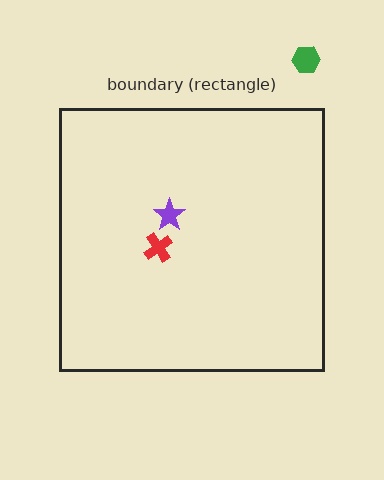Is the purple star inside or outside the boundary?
Inside.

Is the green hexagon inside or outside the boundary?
Outside.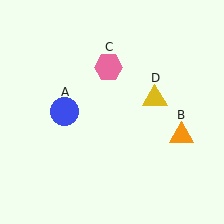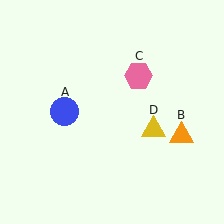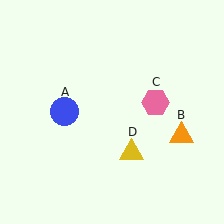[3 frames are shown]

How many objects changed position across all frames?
2 objects changed position: pink hexagon (object C), yellow triangle (object D).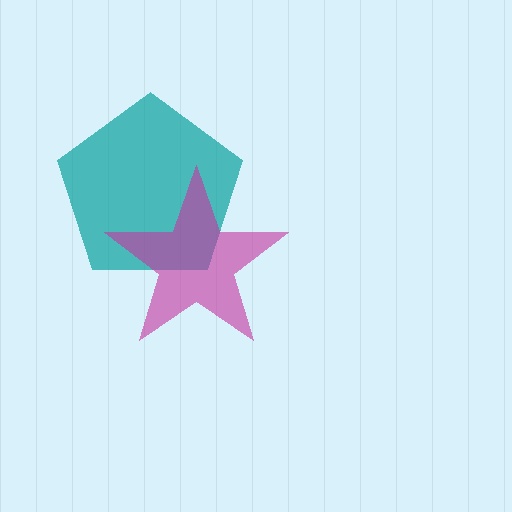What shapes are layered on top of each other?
The layered shapes are: a teal pentagon, a magenta star.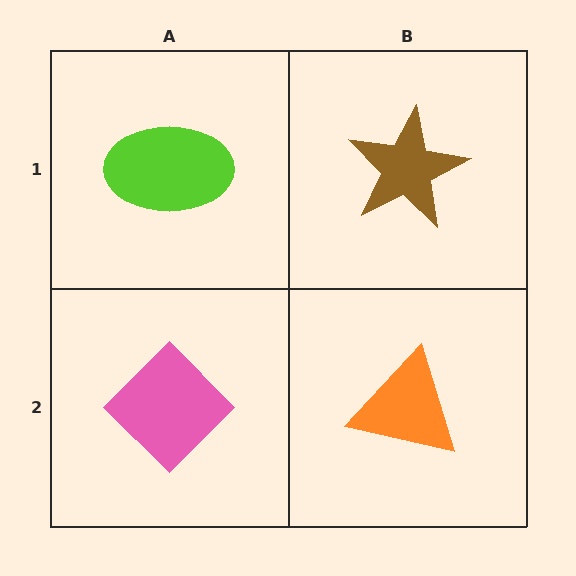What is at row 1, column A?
A lime ellipse.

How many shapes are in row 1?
2 shapes.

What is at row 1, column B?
A brown star.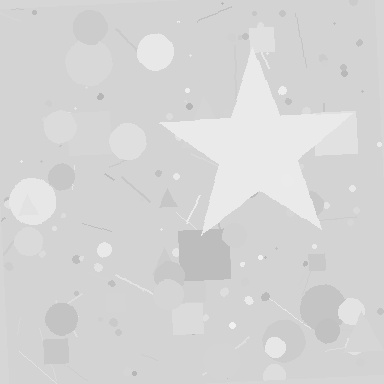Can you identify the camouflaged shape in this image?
The camouflaged shape is a star.